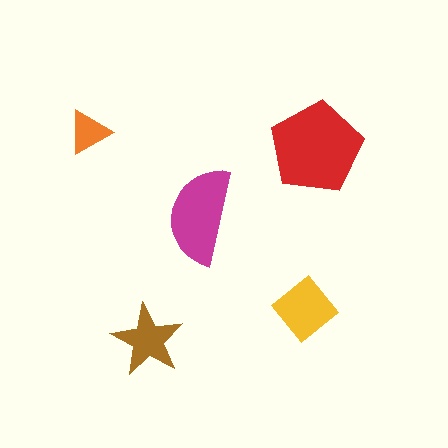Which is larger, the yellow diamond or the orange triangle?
The yellow diamond.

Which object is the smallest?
The orange triangle.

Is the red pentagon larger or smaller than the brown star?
Larger.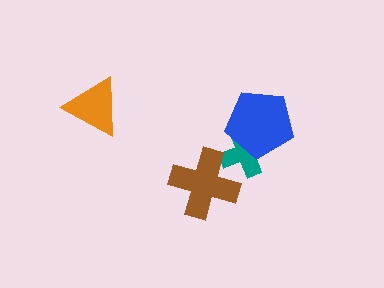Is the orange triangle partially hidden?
No, no other shape covers it.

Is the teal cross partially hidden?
Yes, it is partially covered by another shape.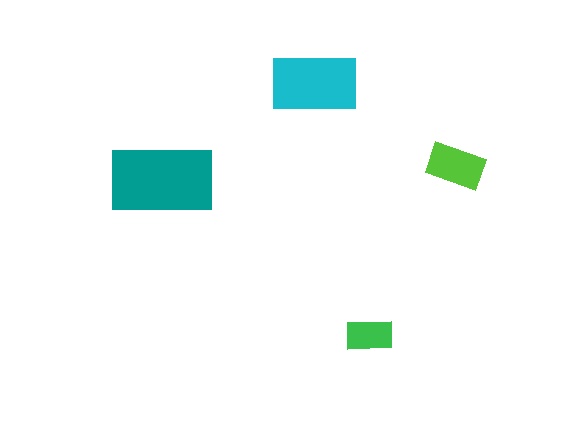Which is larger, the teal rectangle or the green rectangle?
The teal one.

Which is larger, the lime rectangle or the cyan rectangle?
The cyan one.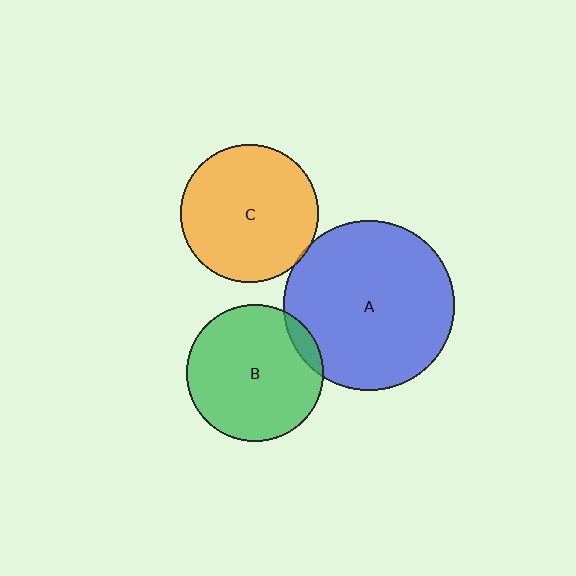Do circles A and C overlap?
Yes.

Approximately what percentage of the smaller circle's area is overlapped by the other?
Approximately 5%.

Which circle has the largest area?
Circle A (blue).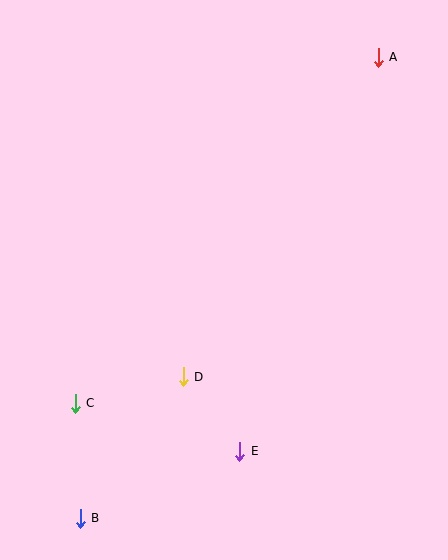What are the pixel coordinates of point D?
Point D is at (183, 377).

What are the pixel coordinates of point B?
Point B is at (80, 518).